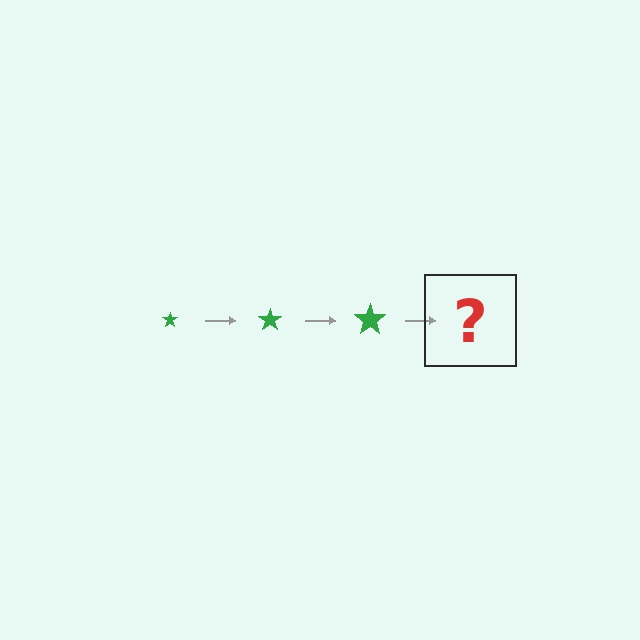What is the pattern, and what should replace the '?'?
The pattern is that the star gets progressively larger each step. The '?' should be a green star, larger than the previous one.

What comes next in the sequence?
The next element should be a green star, larger than the previous one.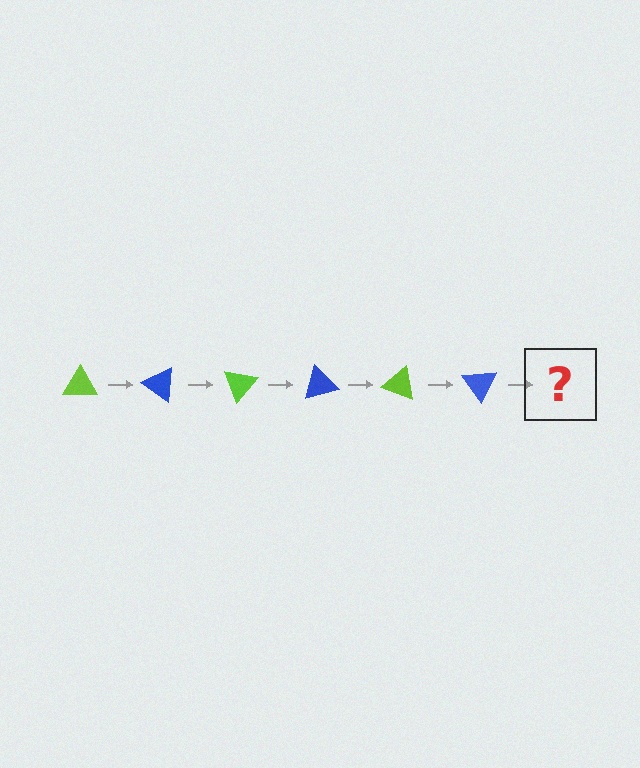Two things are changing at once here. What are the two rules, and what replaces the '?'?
The two rules are that it rotates 35 degrees each step and the color cycles through lime and blue. The '?' should be a lime triangle, rotated 210 degrees from the start.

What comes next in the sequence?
The next element should be a lime triangle, rotated 210 degrees from the start.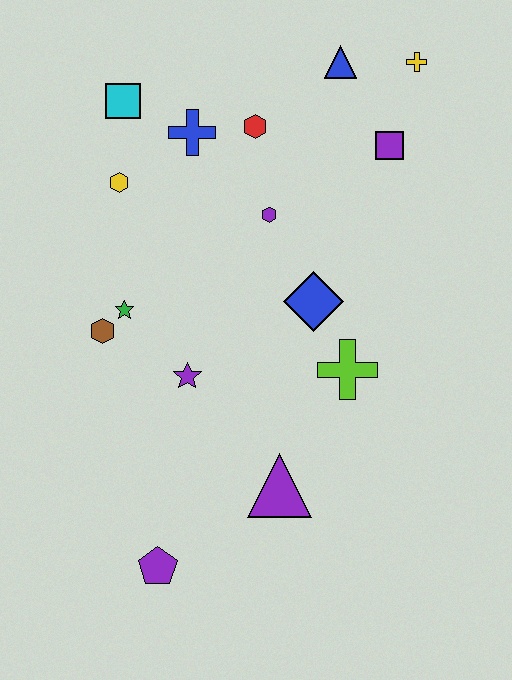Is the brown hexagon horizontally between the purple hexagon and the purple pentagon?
No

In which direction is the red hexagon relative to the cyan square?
The red hexagon is to the right of the cyan square.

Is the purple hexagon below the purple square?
Yes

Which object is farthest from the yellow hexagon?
The purple pentagon is farthest from the yellow hexagon.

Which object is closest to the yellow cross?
The blue triangle is closest to the yellow cross.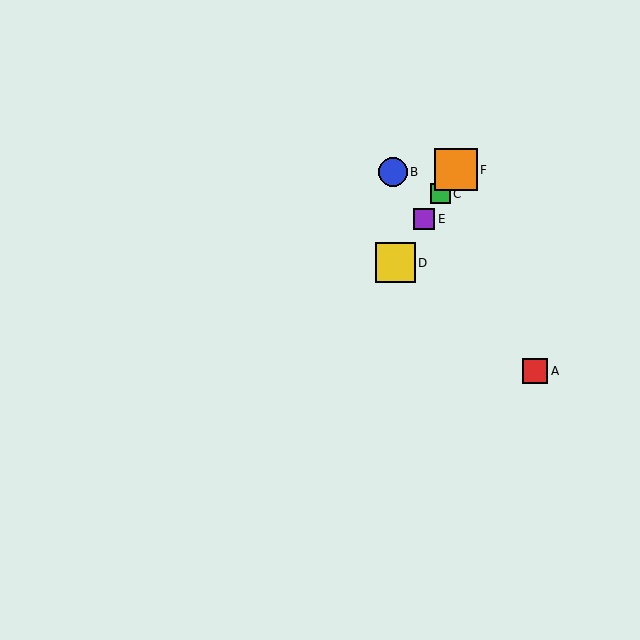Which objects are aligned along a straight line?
Objects C, D, E, F are aligned along a straight line.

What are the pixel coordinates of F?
Object F is at (456, 170).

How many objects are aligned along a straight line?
4 objects (C, D, E, F) are aligned along a straight line.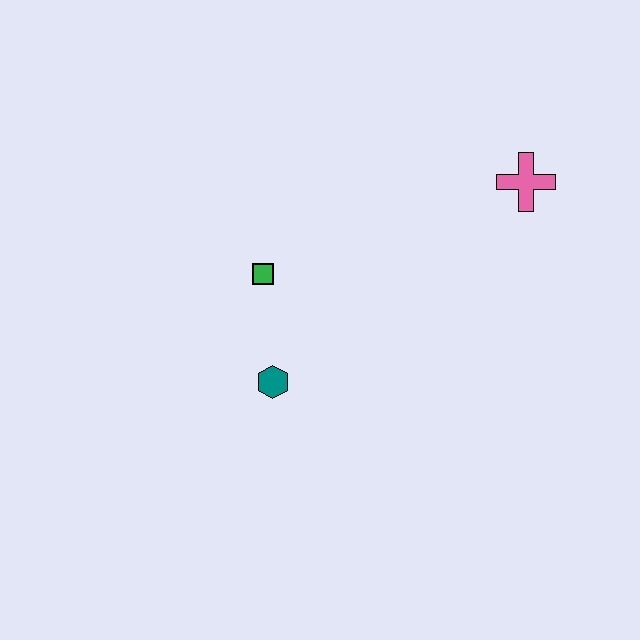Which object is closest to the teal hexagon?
The green square is closest to the teal hexagon.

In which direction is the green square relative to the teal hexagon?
The green square is above the teal hexagon.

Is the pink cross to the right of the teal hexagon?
Yes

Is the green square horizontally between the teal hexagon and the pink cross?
No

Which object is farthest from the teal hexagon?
The pink cross is farthest from the teal hexagon.